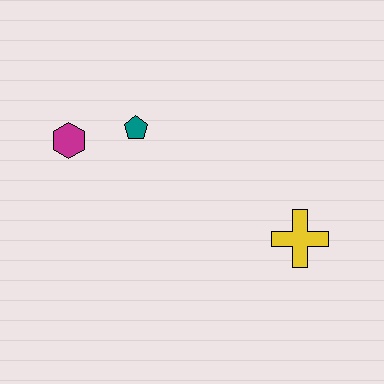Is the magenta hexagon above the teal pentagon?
No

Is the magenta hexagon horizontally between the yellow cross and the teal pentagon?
No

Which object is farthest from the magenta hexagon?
The yellow cross is farthest from the magenta hexagon.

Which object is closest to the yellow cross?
The teal pentagon is closest to the yellow cross.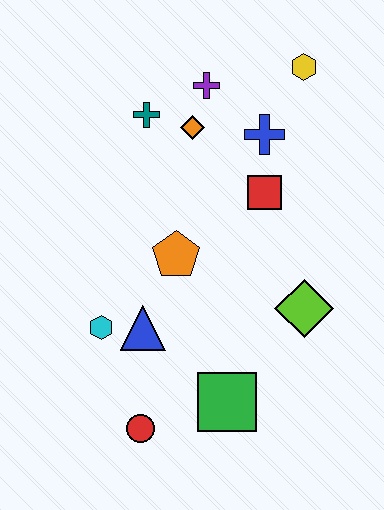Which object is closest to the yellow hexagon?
The blue cross is closest to the yellow hexagon.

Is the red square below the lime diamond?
No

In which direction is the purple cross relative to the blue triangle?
The purple cross is above the blue triangle.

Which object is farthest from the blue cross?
The red circle is farthest from the blue cross.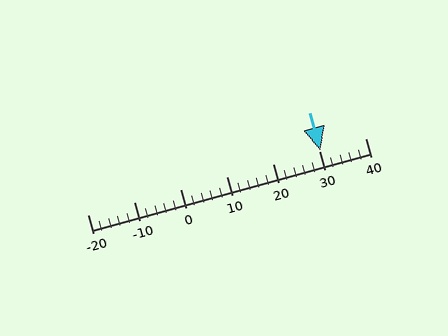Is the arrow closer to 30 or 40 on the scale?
The arrow is closer to 30.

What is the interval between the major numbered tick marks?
The major tick marks are spaced 10 units apart.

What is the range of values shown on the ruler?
The ruler shows values from -20 to 40.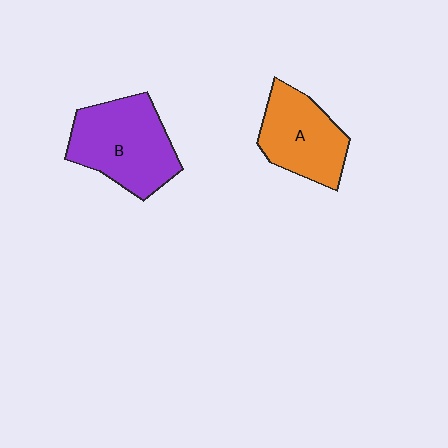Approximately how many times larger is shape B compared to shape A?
Approximately 1.3 times.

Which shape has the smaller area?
Shape A (orange).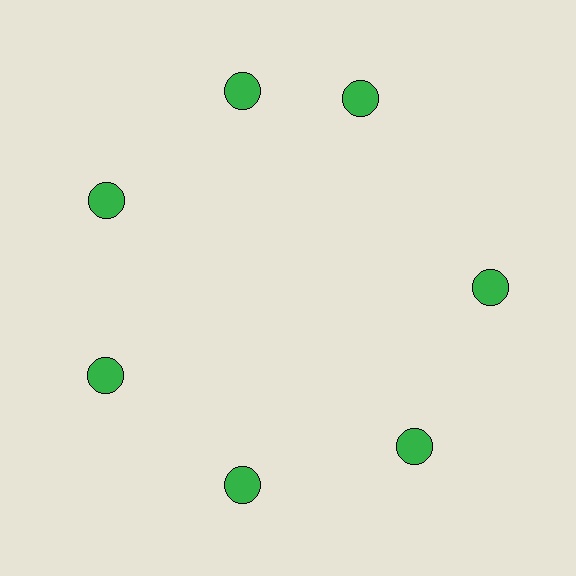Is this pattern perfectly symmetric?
No. The 7 green circles are arranged in a ring, but one element near the 1 o'clock position is rotated out of alignment along the ring, breaking the 7-fold rotational symmetry.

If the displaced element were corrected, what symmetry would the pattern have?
It would have 7-fold rotational symmetry — the pattern would map onto itself every 51 degrees.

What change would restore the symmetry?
The symmetry would be restored by rotating it back into even spacing with its neighbors so that all 7 circles sit at equal angles and equal distance from the center.